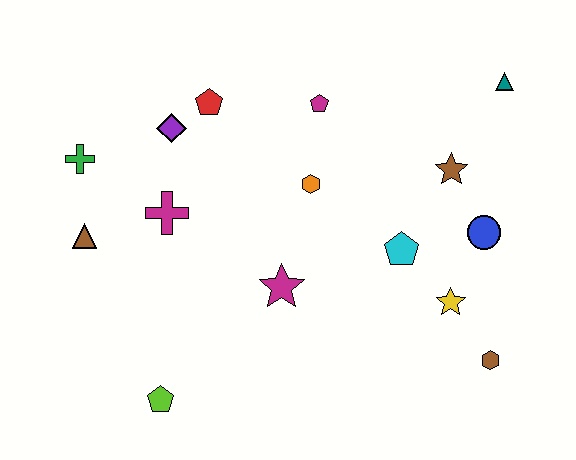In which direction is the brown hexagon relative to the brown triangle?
The brown hexagon is to the right of the brown triangle.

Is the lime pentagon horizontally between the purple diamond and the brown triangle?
Yes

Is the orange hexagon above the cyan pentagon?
Yes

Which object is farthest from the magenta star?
The teal triangle is farthest from the magenta star.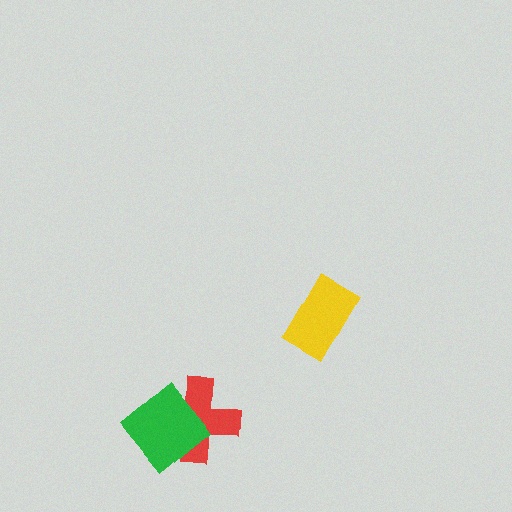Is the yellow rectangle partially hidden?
No, no other shape covers it.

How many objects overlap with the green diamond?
1 object overlaps with the green diamond.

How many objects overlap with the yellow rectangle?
0 objects overlap with the yellow rectangle.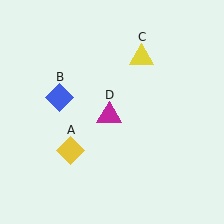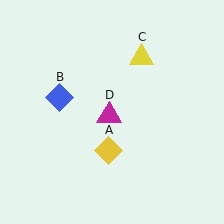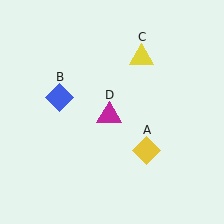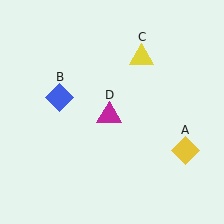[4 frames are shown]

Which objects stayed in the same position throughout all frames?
Blue diamond (object B) and yellow triangle (object C) and magenta triangle (object D) remained stationary.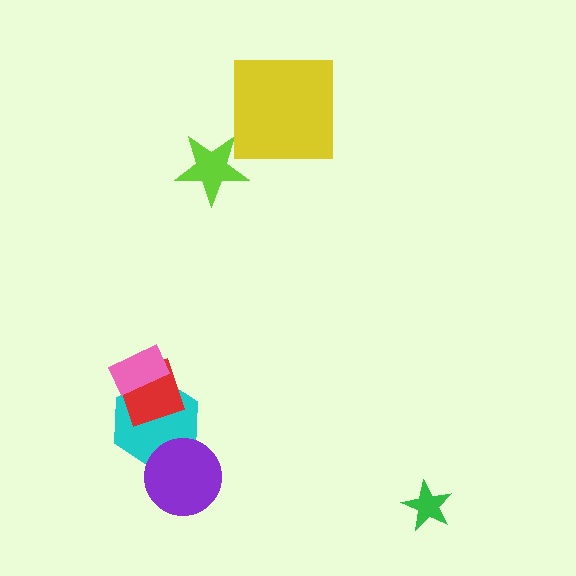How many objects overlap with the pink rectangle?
2 objects overlap with the pink rectangle.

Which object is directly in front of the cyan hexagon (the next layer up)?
The red diamond is directly in front of the cyan hexagon.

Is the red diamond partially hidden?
Yes, it is partially covered by another shape.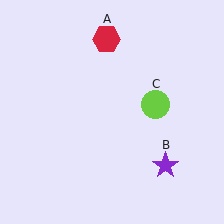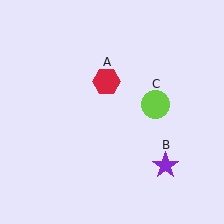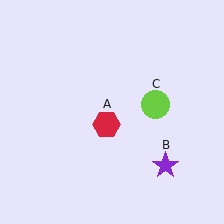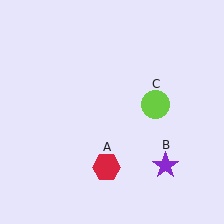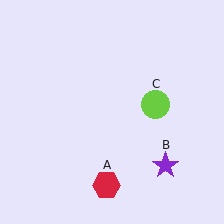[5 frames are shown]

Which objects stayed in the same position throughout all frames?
Purple star (object B) and lime circle (object C) remained stationary.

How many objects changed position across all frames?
1 object changed position: red hexagon (object A).